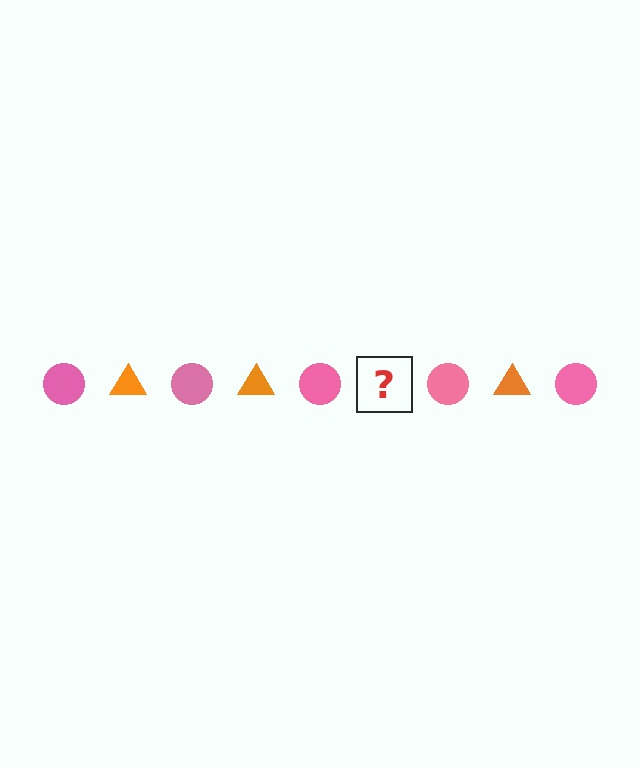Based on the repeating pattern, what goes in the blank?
The blank should be an orange triangle.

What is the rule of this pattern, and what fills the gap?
The rule is that the pattern alternates between pink circle and orange triangle. The gap should be filled with an orange triangle.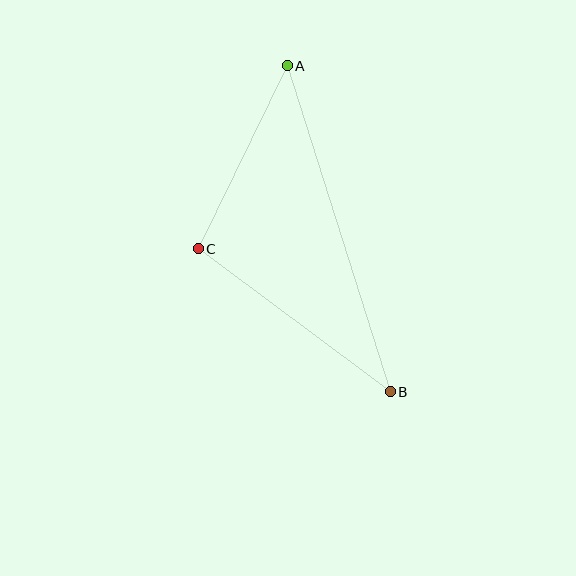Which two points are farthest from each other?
Points A and B are farthest from each other.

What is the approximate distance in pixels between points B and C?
The distance between B and C is approximately 239 pixels.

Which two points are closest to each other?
Points A and C are closest to each other.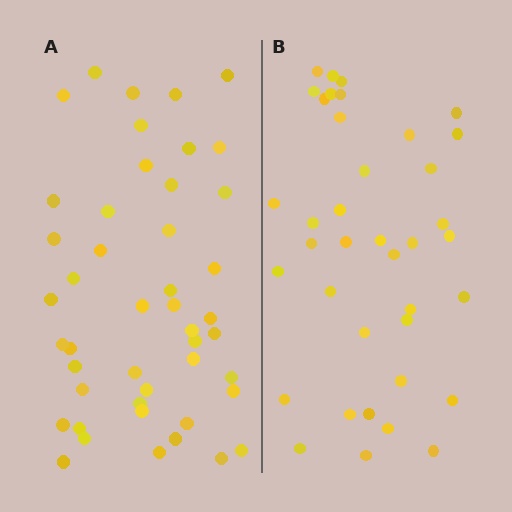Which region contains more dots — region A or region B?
Region A (the left region) has more dots.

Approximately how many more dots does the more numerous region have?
Region A has roughly 8 or so more dots than region B.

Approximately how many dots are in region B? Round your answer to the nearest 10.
About 40 dots. (The exact count is 38, which rounds to 40.)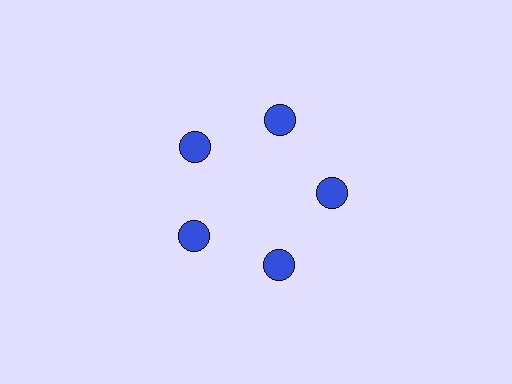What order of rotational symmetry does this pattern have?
This pattern has 5-fold rotational symmetry.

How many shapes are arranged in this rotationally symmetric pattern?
There are 5 shapes, arranged in 5 groups of 1.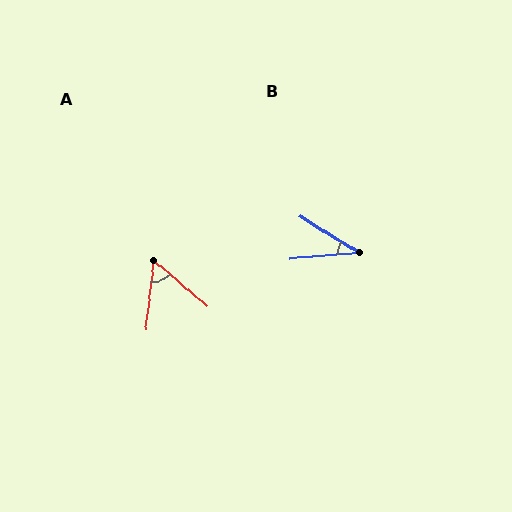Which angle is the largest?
A, at approximately 56 degrees.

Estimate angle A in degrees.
Approximately 56 degrees.